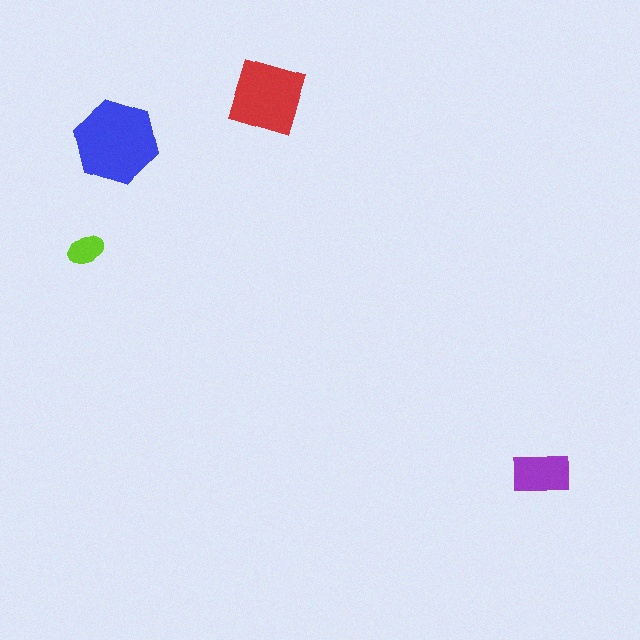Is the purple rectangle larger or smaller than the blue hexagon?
Smaller.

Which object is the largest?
The blue hexagon.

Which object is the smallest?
The lime ellipse.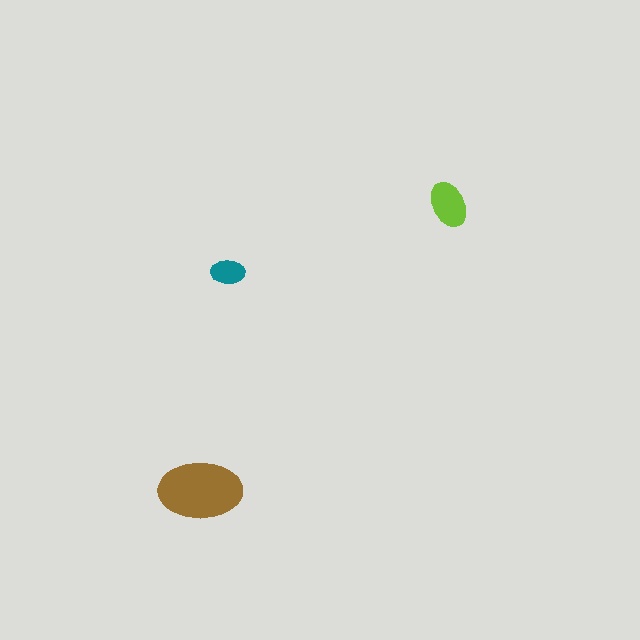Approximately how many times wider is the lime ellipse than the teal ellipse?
About 1.5 times wider.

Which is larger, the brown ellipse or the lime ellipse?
The brown one.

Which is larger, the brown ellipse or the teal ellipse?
The brown one.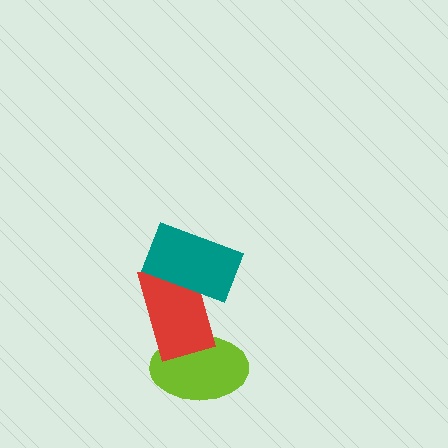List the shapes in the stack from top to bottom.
From top to bottom: the teal rectangle, the red rectangle, the lime ellipse.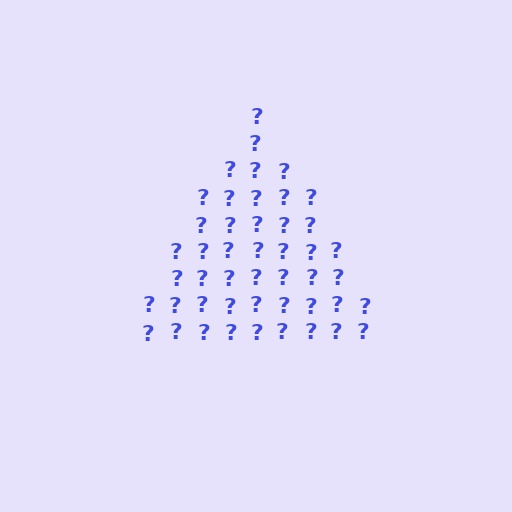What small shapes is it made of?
It is made of small question marks.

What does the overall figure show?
The overall figure shows a triangle.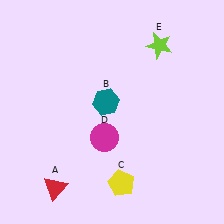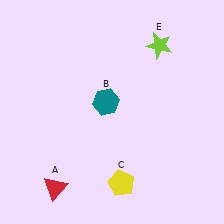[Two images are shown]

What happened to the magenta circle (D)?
The magenta circle (D) was removed in Image 2. It was in the bottom-left area of Image 1.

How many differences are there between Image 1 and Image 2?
There is 1 difference between the two images.